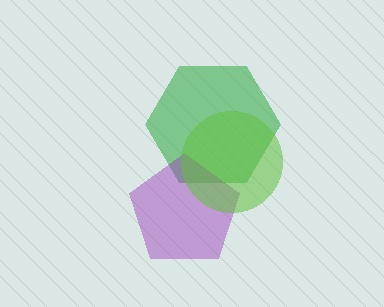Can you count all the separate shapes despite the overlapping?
Yes, there are 3 separate shapes.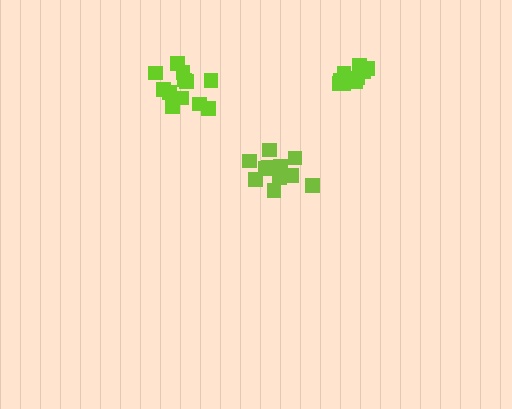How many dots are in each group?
Group 1: 12 dots, Group 2: 12 dots, Group 3: 9 dots (33 total).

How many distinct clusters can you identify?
There are 3 distinct clusters.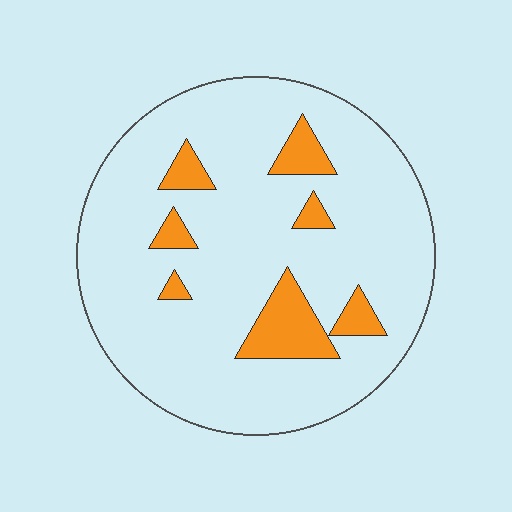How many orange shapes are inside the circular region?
7.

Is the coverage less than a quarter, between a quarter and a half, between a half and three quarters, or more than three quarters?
Less than a quarter.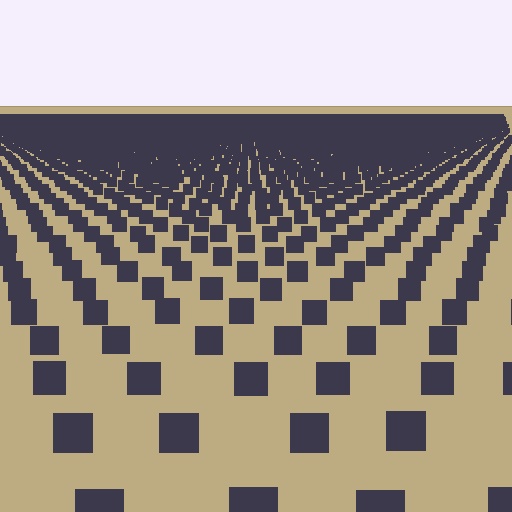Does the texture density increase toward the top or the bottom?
Density increases toward the top.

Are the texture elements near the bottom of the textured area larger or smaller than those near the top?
Larger. Near the bottom, elements are closer to the viewer and appear at a bigger on-screen size.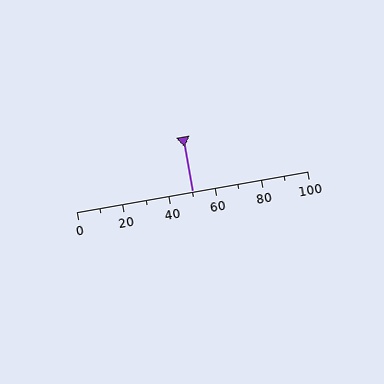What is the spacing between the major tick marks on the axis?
The major ticks are spaced 20 apart.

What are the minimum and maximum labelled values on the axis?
The axis runs from 0 to 100.